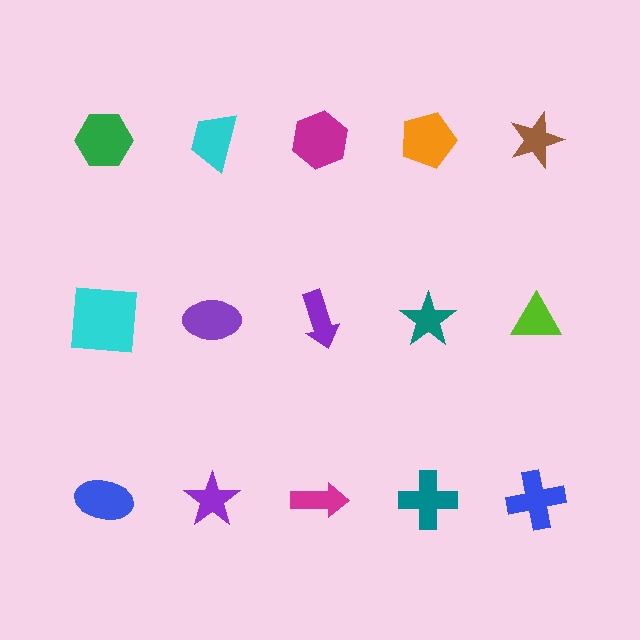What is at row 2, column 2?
A purple ellipse.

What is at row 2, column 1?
A cyan square.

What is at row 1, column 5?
A brown star.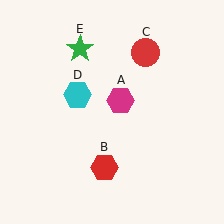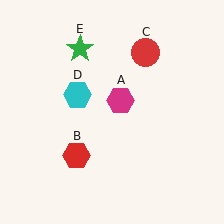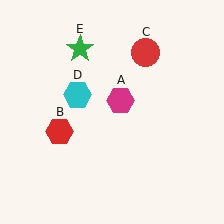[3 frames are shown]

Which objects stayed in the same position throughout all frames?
Magenta hexagon (object A) and red circle (object C) and cyan hexagon (object D) and green star (object E) remained stationary.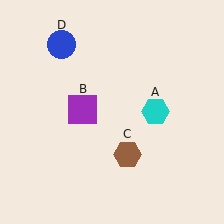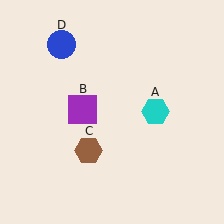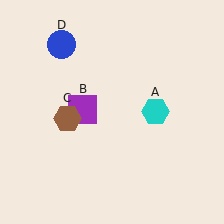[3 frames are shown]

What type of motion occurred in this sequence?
The brown hexagon (object C) rotated clockwise around the center of the scene.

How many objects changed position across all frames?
1 object changed position: brown hexagon (object C).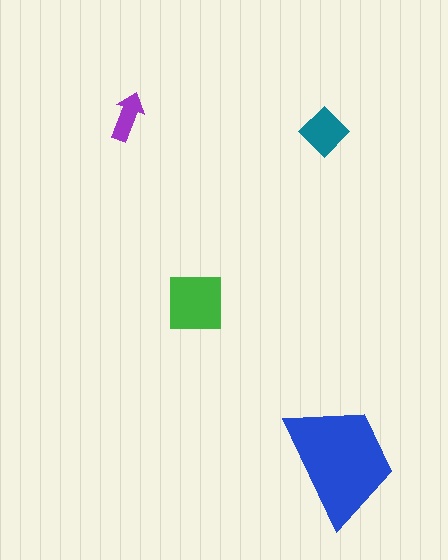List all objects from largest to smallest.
The blue trapezoid, the green square, the teal diamond, the purple arrow.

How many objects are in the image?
There are 4 objects in the image.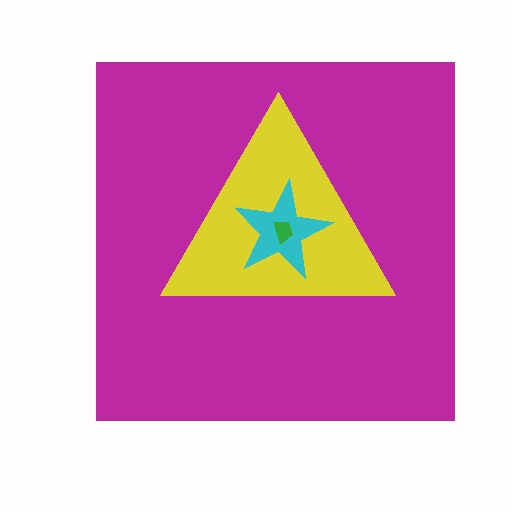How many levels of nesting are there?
4.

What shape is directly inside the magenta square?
The yellow triangle.